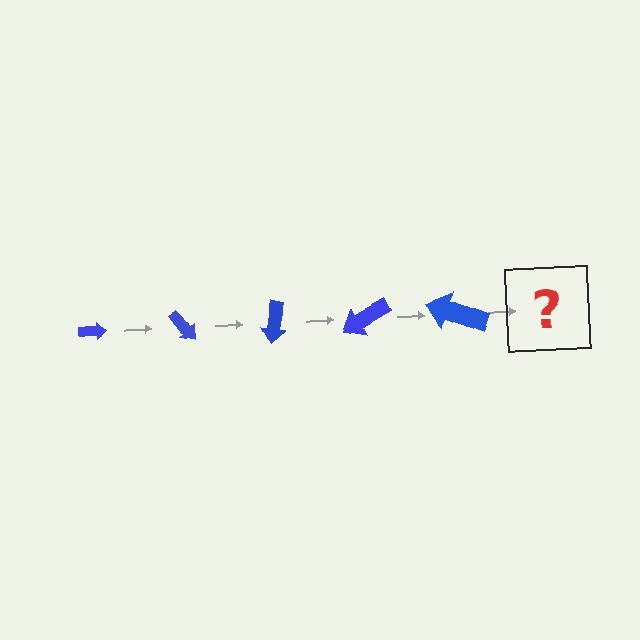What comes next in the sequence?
The next element should be an arrow, larger than the previous one and rotated 250 degrees from the start.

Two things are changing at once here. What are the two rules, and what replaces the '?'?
The two rules are that the arrow grows larger each step and it rotates 50 degrees each step. The '?' should be an arrow, larger than the previous one and rotated 250 degrees from the start.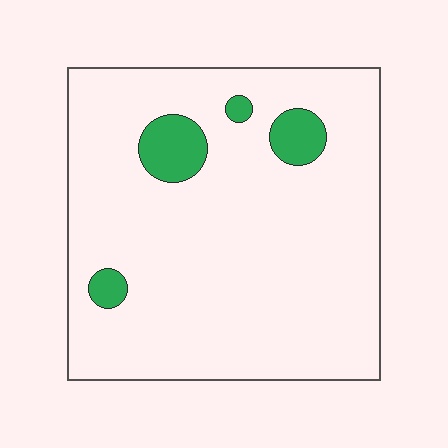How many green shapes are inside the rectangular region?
4.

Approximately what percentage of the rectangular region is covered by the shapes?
Approximately 10%.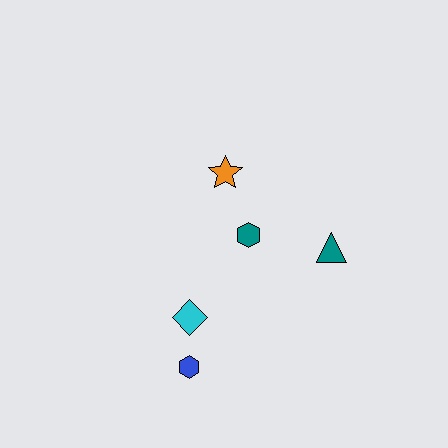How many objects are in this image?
There are 5 objects.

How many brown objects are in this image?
There are no brown objects.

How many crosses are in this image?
There are no crosses.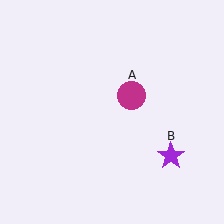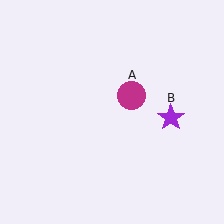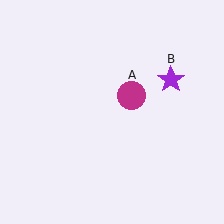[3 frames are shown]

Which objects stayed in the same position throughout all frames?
Magenta circle (object A) remained stationary.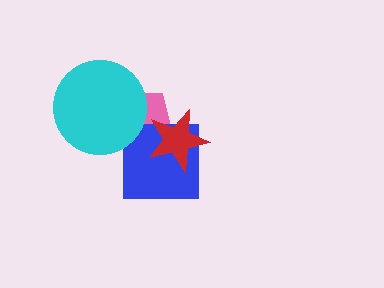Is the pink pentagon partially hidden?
Yes, it is partially covered by another shape.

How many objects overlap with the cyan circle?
1 object overlaps with the cyan circle.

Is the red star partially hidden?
No, no other shape covers it.